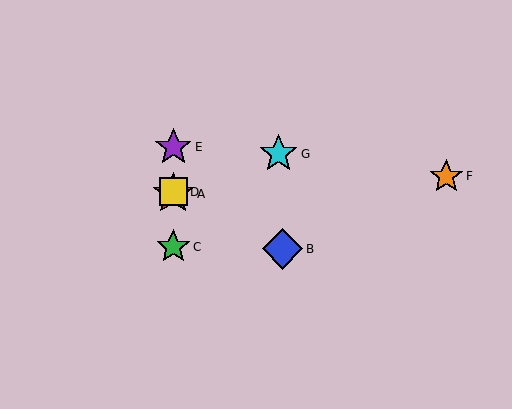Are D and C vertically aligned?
Yes, both are at x≈173.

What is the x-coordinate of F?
Object F is at x≈446.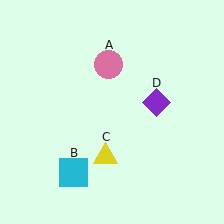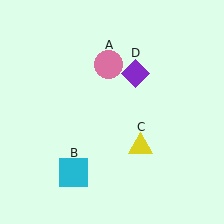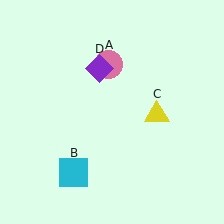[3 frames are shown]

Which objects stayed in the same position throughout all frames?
Pink circle (object A) and cyan square (object B) remained stationary.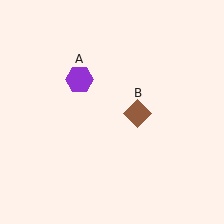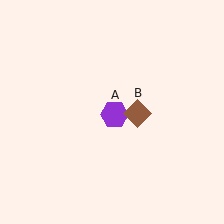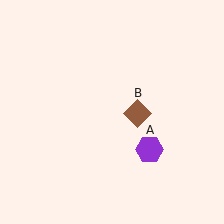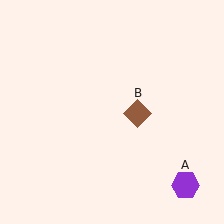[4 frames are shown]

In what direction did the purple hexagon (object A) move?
The purple hexagon (object A) moved down and to the right.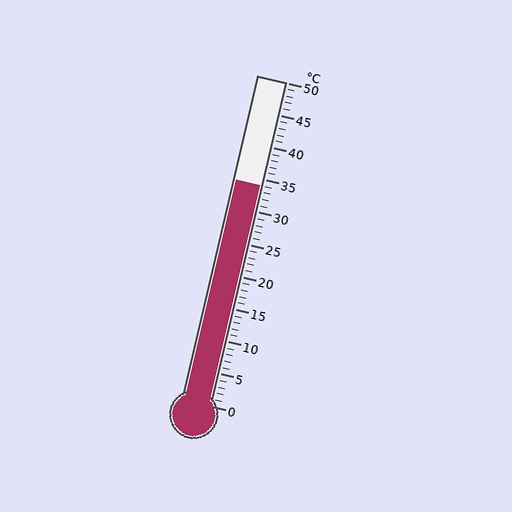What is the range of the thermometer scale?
The thermometer scale ranges from 0°C to 50°C.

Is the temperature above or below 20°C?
The temperature is above 20°C.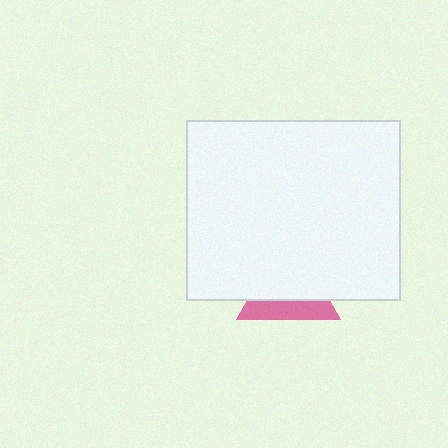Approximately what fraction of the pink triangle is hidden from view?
Roughly 65% of the pink triangle is hidden behind the white rectangle.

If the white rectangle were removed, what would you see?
You would see the complete pink triangle.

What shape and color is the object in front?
The object in front is a white rectangle.